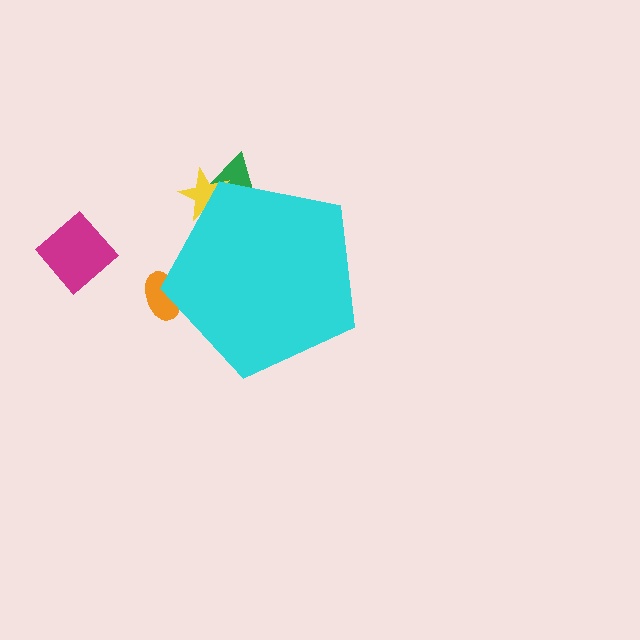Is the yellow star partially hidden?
Yes, the yellow star is partially hidden behind the cyan pentagon.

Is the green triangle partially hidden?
Yes, the green triangle is partially hidden behind the cyan pentagon.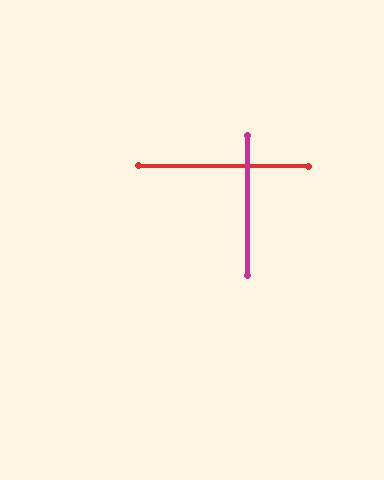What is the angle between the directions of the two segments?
Approximately 89 degrees.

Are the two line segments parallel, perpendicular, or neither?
Perpendicular — they meet at approximately 89°.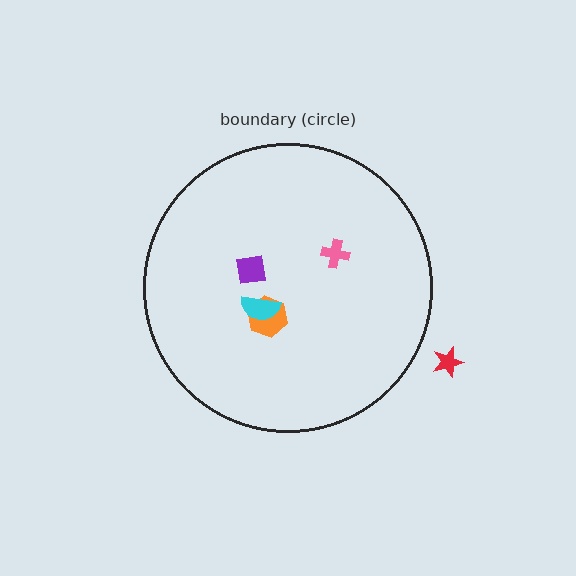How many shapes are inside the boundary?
4 inside, 1 outside.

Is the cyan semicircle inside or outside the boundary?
Inside.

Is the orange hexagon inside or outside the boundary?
Inside.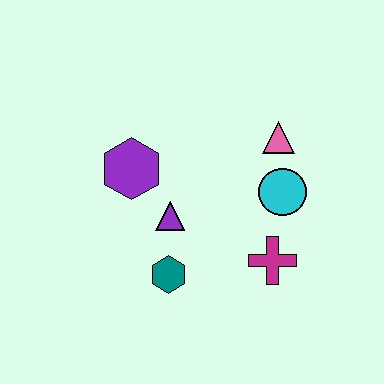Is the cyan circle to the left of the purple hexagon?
No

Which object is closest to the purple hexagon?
The purple triangle is closest to the purple hexagon.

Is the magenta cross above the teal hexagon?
Yes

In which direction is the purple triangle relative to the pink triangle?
The purple triangle is to the left of the pink triangle.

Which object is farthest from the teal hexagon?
The pink triangle is farthest from the teal hexagon.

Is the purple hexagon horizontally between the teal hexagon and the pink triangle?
No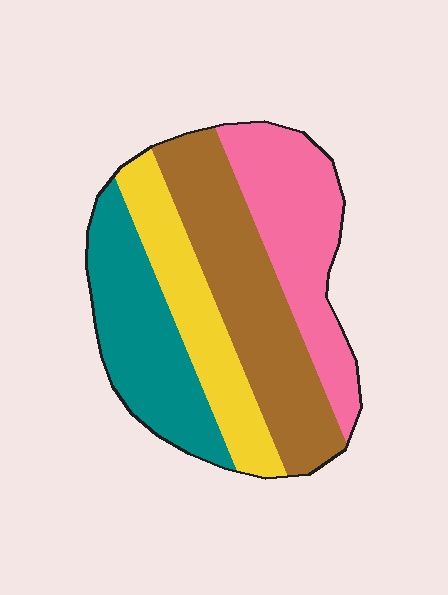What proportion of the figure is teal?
Teal covers 24% of the figure.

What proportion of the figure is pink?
Pink takes up between a quarter and a half of the figure.